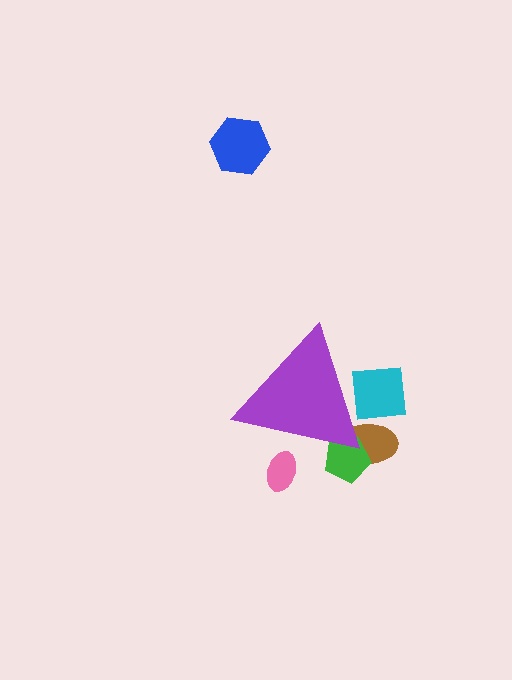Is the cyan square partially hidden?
Yes, the cyan square is partially hidden behind the purple triangle.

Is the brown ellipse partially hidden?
Yes, the brown ellipse is partially hidden behind the purple triangle.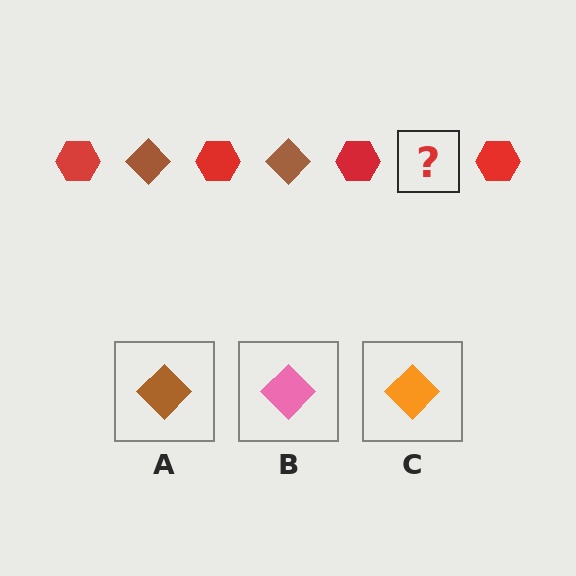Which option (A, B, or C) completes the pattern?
A.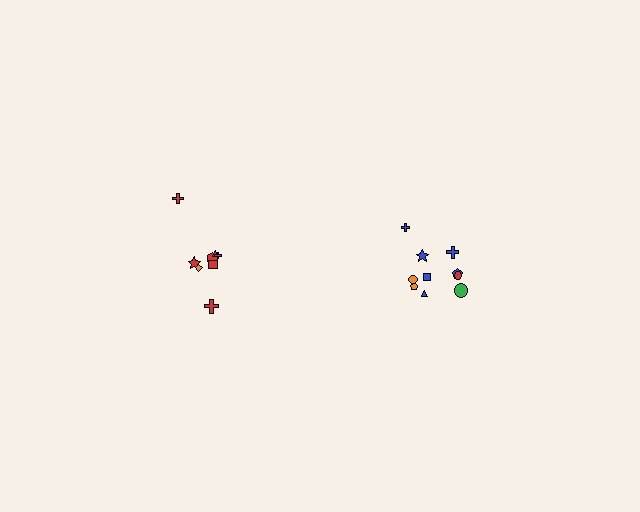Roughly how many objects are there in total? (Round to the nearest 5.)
Roughly 20 objects in total.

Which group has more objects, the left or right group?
The right group.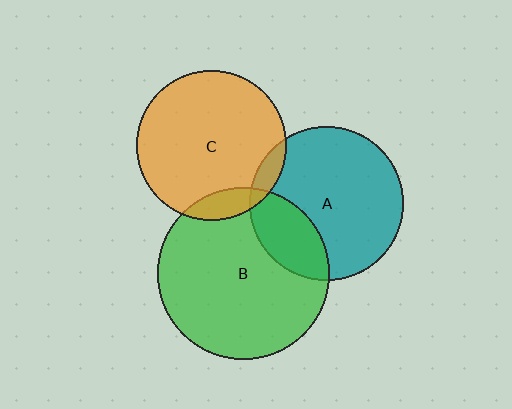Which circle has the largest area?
Circle B (green).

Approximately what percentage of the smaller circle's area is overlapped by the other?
Approximately 25%.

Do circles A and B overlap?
Yes.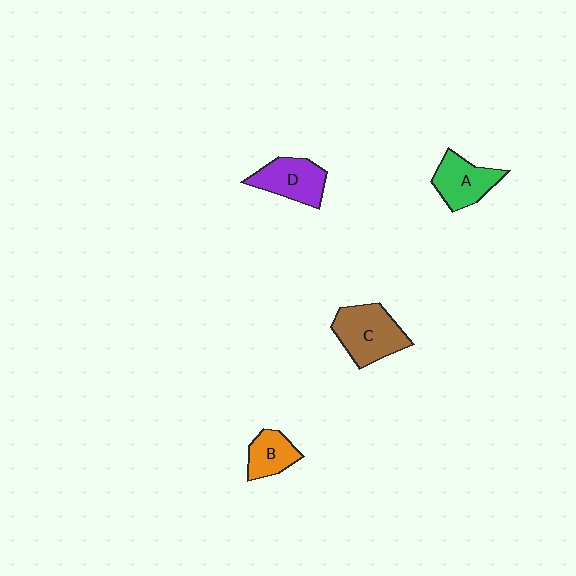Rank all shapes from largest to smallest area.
From largest to smallest: C (brown), D (purple), A (green), B (orange).